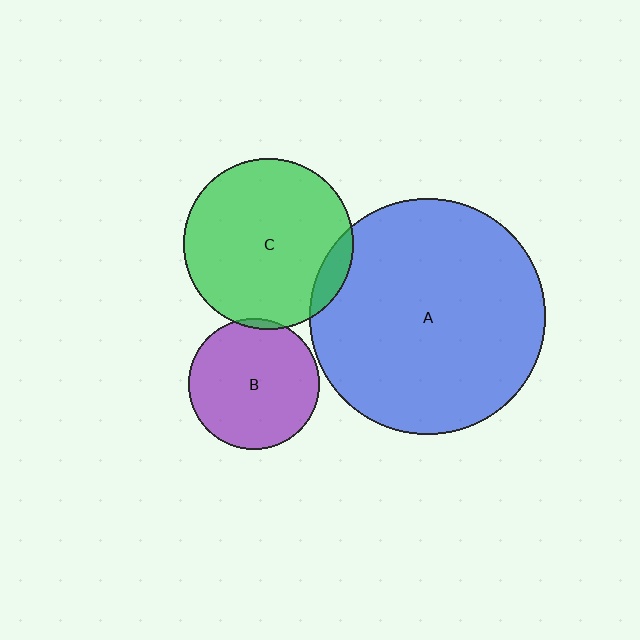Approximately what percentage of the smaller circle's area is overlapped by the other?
Approximately 10%.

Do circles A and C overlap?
Yes.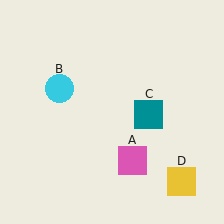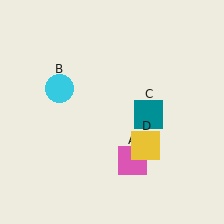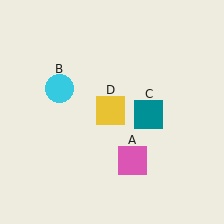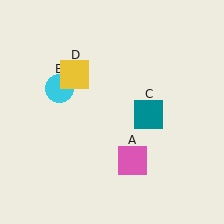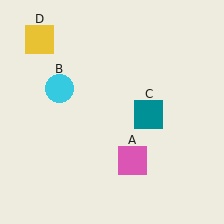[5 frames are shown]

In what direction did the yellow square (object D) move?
The yellow square (object D) moved up and to the left.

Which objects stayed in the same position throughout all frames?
Pink square (object A) and cyan circle (object B) and teal square (object C) remained stationary.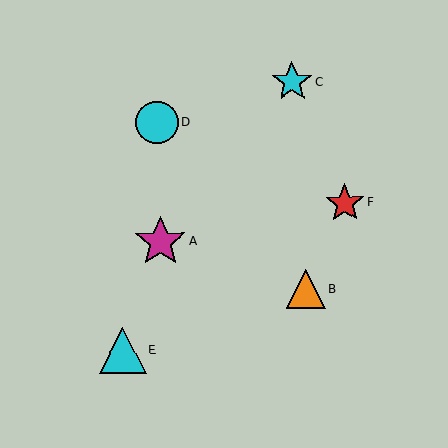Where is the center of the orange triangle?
The center of the orange triangle is at (306, 289).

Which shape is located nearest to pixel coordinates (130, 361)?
The cyan triangle (labeled E) at (122, 350) is nearest to that location.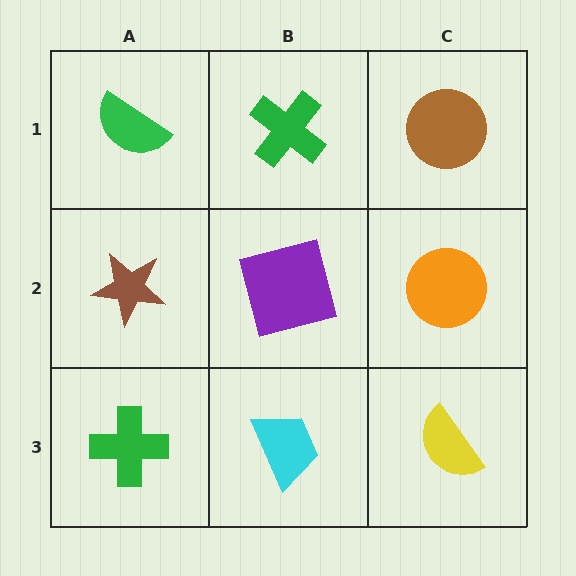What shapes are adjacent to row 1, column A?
A brown star (row 2, column A), a green cross (row 1, column B).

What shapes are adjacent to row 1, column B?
A purple square (row 2, column B), a green semicircle (row 1, column A), a brown circle (row 1, column C).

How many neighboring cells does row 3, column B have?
3.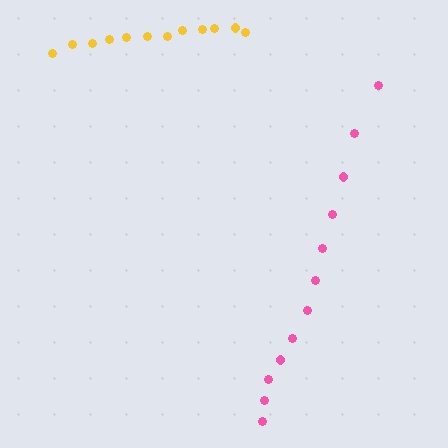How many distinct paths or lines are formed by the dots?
There are 2 distinct paths.